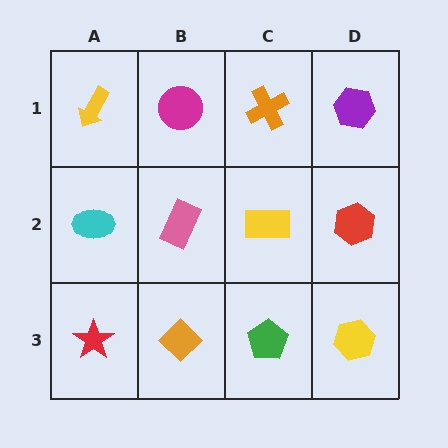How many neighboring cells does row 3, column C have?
3.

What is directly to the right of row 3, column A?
An orange diamond.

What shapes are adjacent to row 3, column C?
A yellow rectangle (row 2, column C), an orange diamond (row 3, column B), a yellow hexagon (row 3, column D).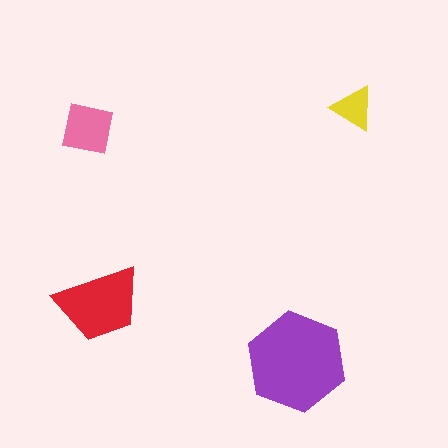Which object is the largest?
The purple hexagon.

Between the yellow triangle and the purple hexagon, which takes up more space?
The purple hexagon.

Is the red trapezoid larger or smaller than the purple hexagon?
Smaller.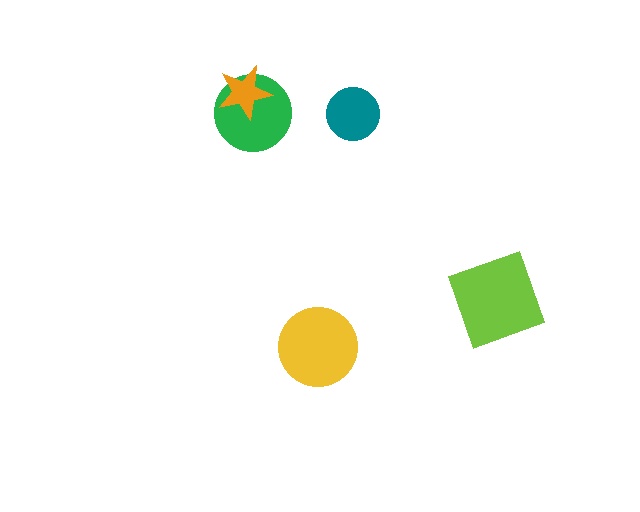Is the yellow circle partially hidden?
No, no other shape covers it.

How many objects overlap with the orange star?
1 object overlaps with the orange star.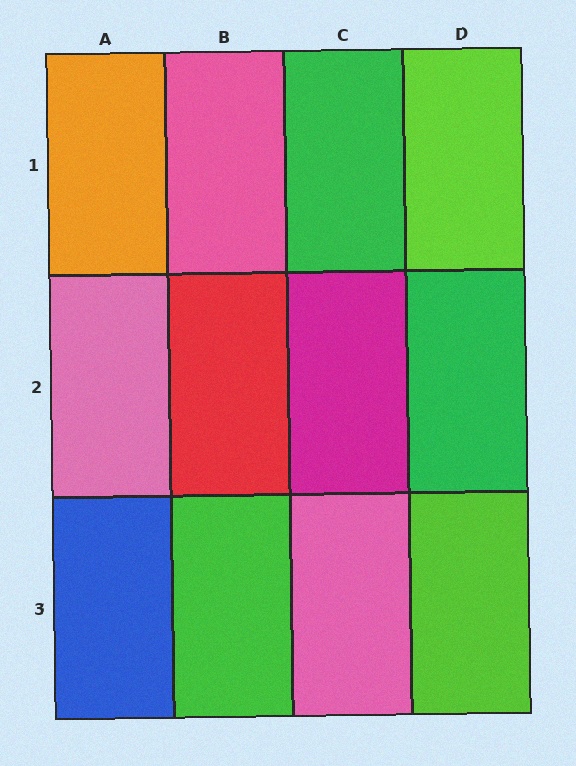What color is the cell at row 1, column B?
Pink.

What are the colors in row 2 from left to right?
Pink, red, magenta, green.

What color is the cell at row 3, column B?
Green.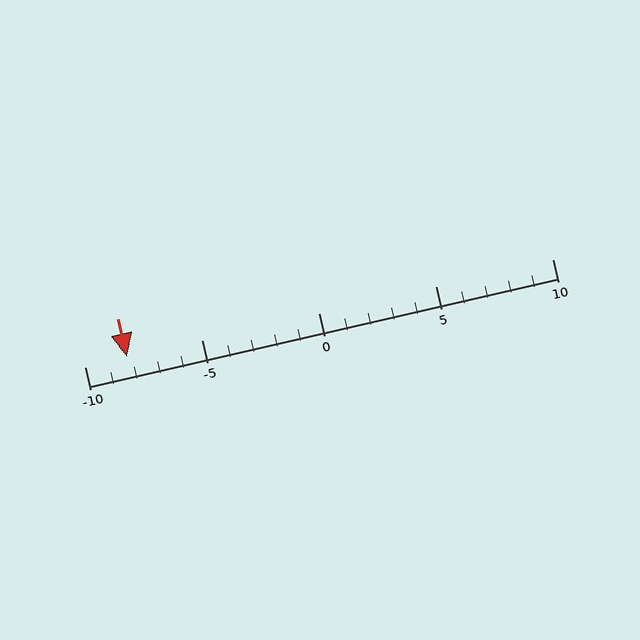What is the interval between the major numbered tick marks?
The major tick marks are spaced 5 units apart.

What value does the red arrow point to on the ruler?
The red arrow points to approximately -8.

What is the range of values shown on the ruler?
The ruler shows values from -10 to 10.